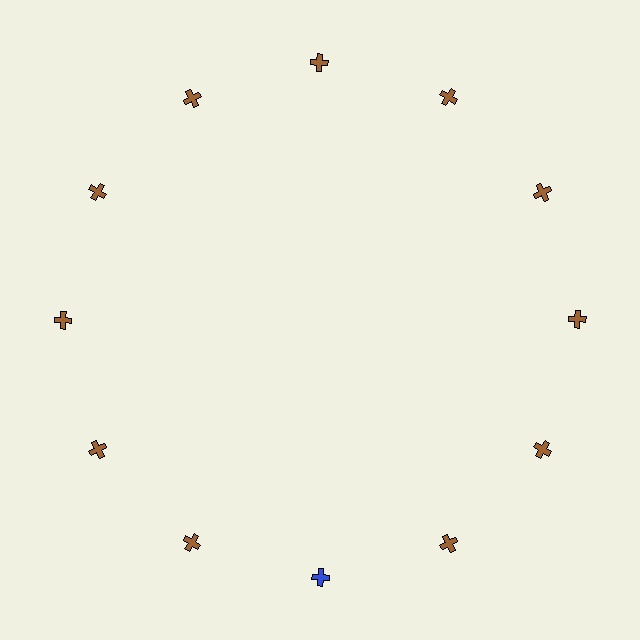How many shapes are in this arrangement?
There are 12 shapes arranged in a ring pattern.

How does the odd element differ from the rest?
It has a different color: blue instead of brown.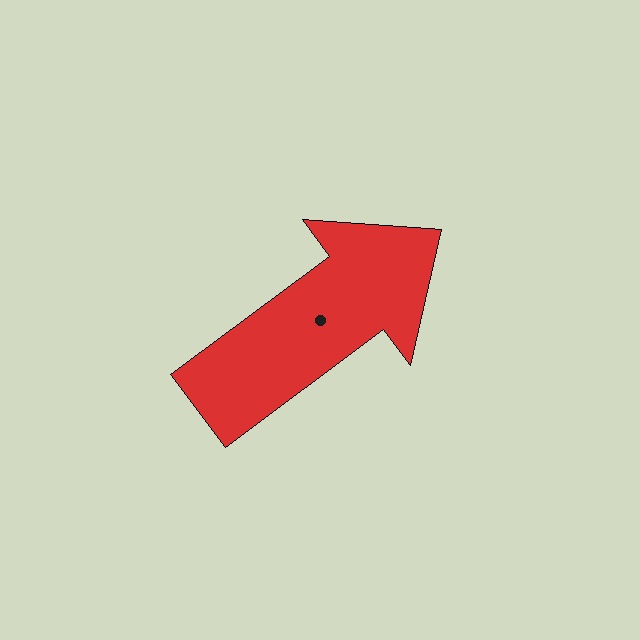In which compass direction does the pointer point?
Northeast.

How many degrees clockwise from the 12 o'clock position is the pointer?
Approximately 53 degrees.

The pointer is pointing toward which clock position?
Roughly 2 o'clock.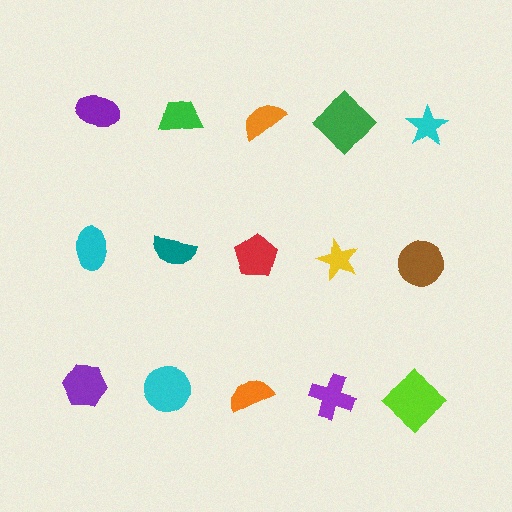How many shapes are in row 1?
5 shapes.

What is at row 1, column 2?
A green trapezoid.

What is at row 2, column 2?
A teal semicircle.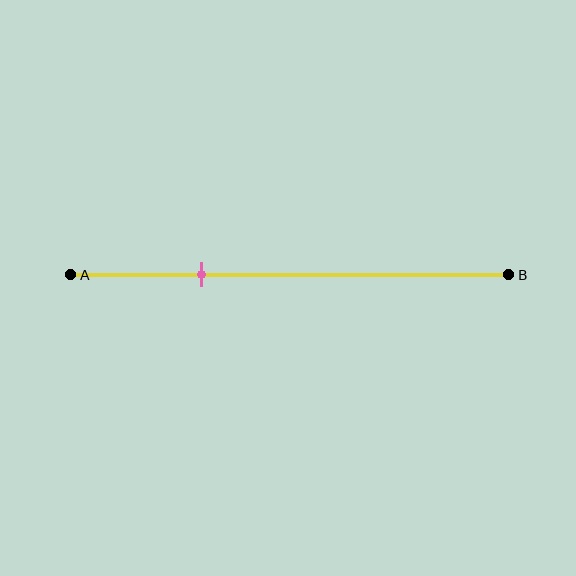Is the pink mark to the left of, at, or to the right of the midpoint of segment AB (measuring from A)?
The pink mark is to the left of the midpoint of segment AB.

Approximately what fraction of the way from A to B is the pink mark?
The pink mark is approximately 30% of the way from A to B.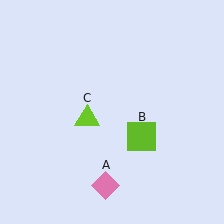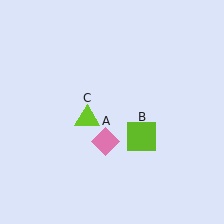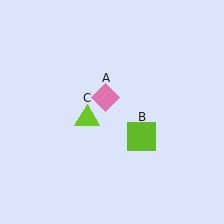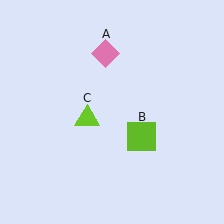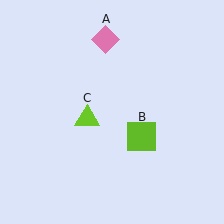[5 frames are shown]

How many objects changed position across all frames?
1 object changed position: pink diamond (object A).